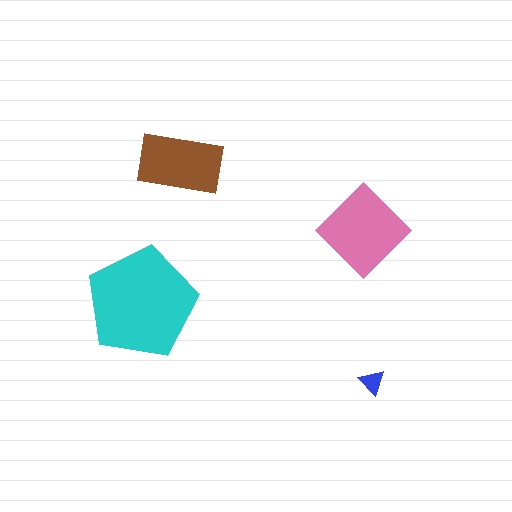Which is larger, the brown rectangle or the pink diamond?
The pink diamond.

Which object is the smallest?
The blue triangle.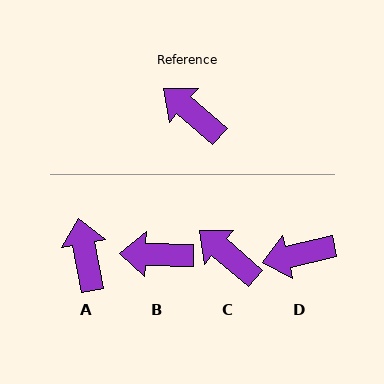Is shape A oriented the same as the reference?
No, it is off by about 38 degrees.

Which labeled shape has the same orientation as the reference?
C.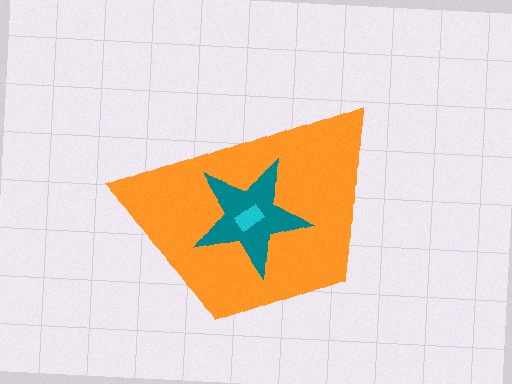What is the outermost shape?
The orange trapezoid.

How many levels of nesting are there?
3.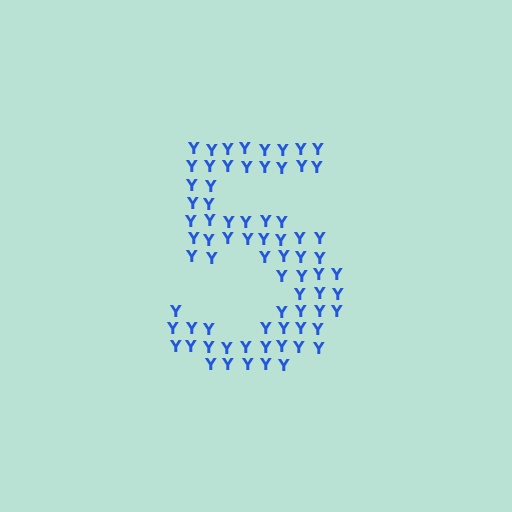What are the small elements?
The small elements are letter Y's.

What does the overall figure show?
The overall figure shows the digit 5.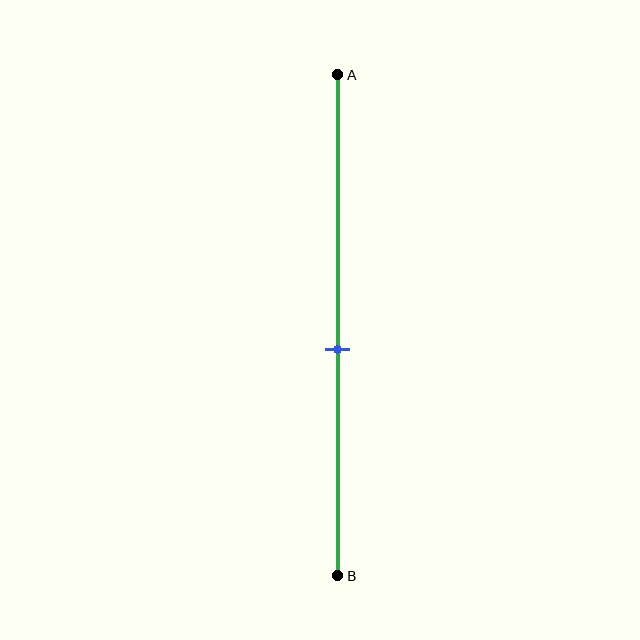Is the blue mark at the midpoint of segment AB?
No, the mark is at about 55% from A, not at the 50% midpoint.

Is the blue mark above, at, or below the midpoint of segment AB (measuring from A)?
The blue mark is below the midpoint of segment AB.